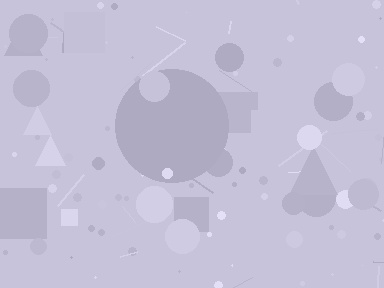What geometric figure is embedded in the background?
A circle is embedded in the background.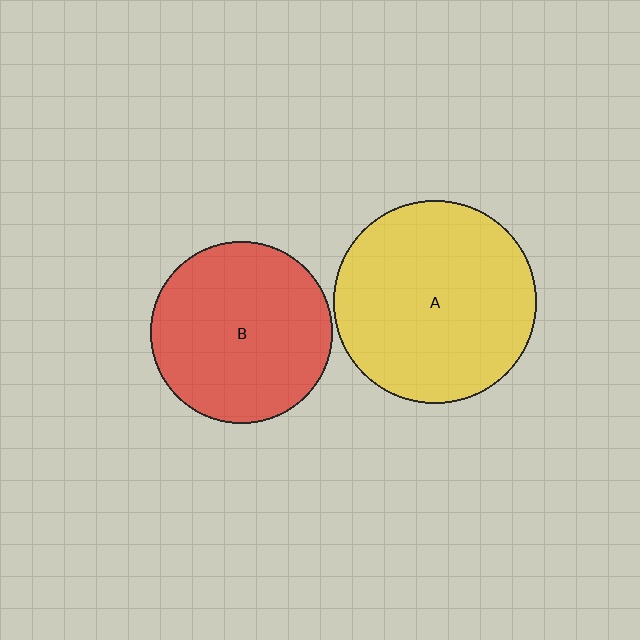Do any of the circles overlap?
No, none of the circles overlap.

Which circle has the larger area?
Circle A (yellow).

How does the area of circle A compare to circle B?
Approximately 1.2 times.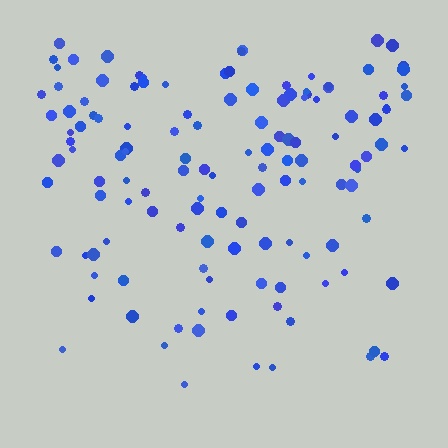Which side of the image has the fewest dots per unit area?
The bottom.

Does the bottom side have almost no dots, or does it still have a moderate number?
Still a moderate number, just noticeably fewer than the top.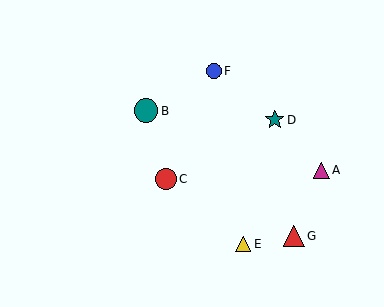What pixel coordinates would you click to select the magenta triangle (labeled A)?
Click at (322, 170) to select the magenta triangle A.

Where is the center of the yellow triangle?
The center of the yellow triangle is at (243, 244).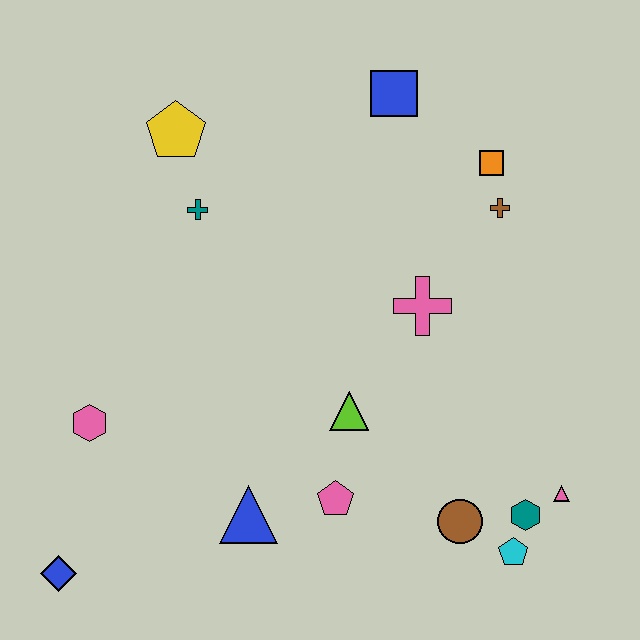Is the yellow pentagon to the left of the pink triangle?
Yes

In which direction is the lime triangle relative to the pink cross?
The lime triangle is below the pink cross.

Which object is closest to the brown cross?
The orange square is closest to the brown cross.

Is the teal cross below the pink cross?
No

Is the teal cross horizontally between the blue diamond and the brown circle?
Yes